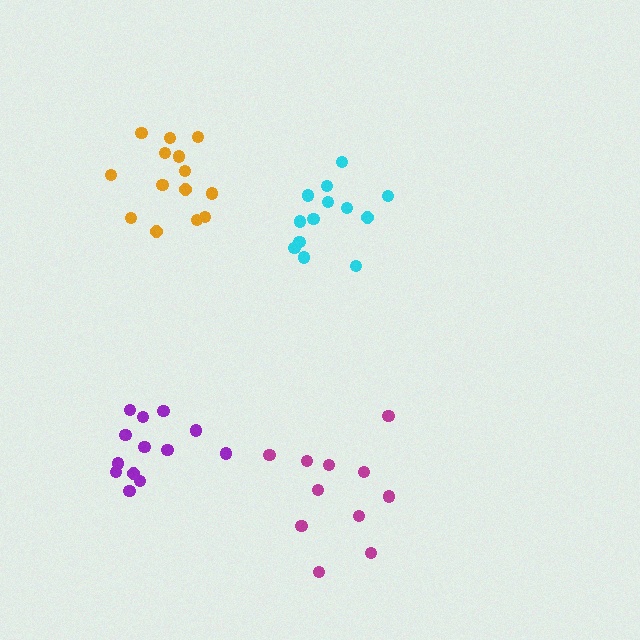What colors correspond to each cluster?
The clusters are colored: cyan, purple, magenta, orange.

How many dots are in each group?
Group 1: 13 dots, Group 2: 13 dots, Group 3: 11 dots, Group 4: 14 dots (51 total).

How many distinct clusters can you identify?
There are 4 distinct clusters.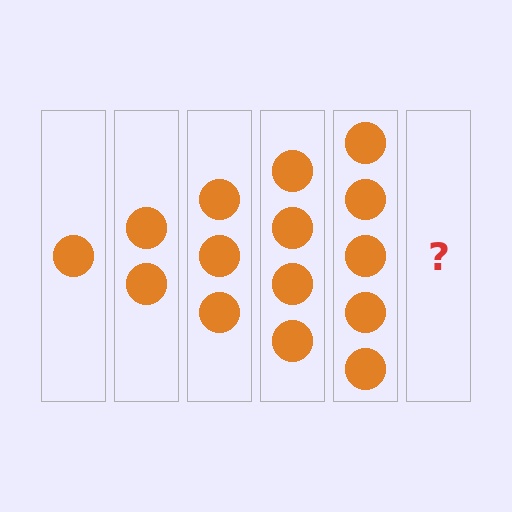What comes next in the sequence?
The next element should be 6 circles.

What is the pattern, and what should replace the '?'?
The pattern is that each step adds one more circle. The '?' should be 6 circles.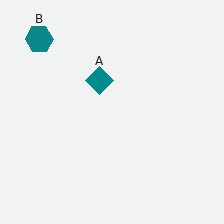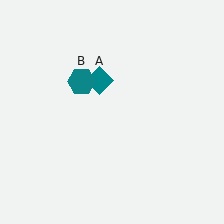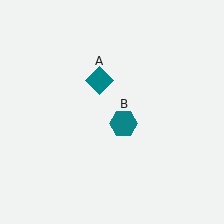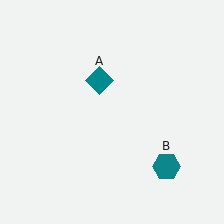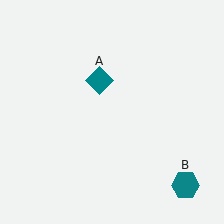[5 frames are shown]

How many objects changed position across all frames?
1 object changed position: teal hexagon (object B).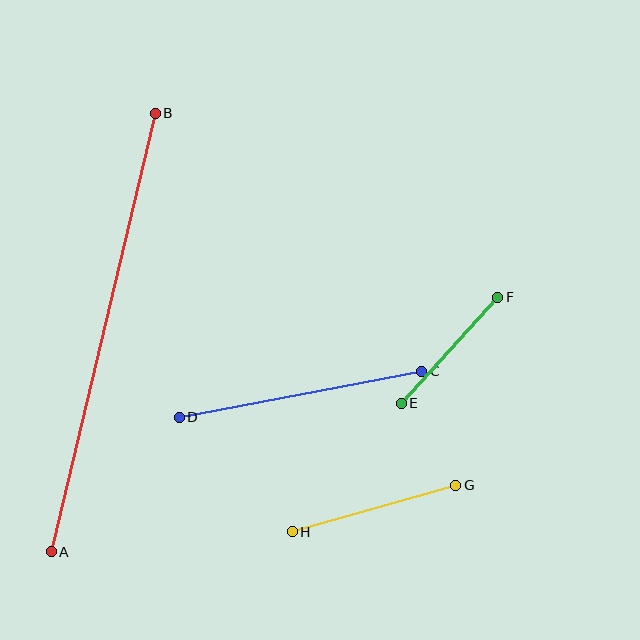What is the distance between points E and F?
The distance is approximately 143 pixels.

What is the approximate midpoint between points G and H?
The midpoint is at approximately (374, 509) pixels.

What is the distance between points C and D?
The distance is approximately 247 pixels.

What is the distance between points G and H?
The distance is approximately 170 pixels.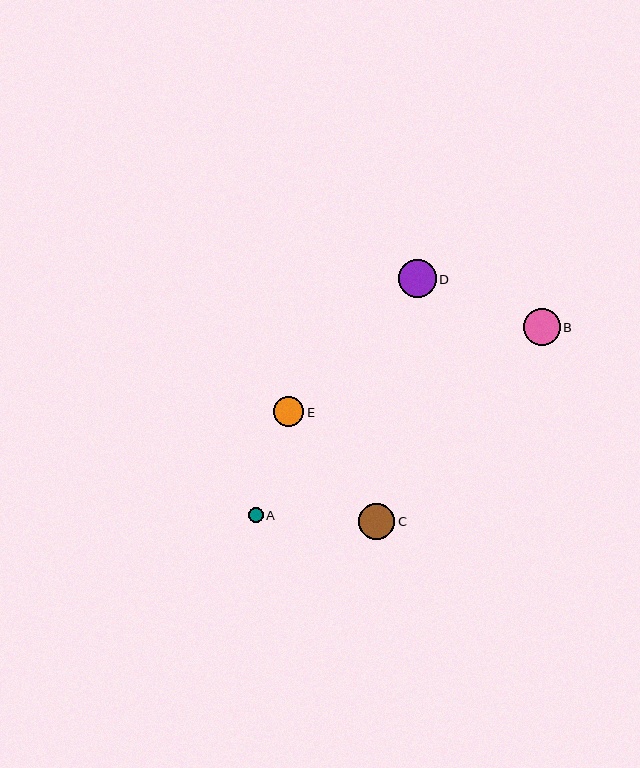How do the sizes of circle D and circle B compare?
Circle D and circle B are approximately the same size.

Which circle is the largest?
Circle D is the largest with a size of approximately 38 pixels.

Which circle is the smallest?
Circle A is the smallest with a size of approximately 15 pixels.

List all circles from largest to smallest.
From largest to smallest: D, B, C, E, A.